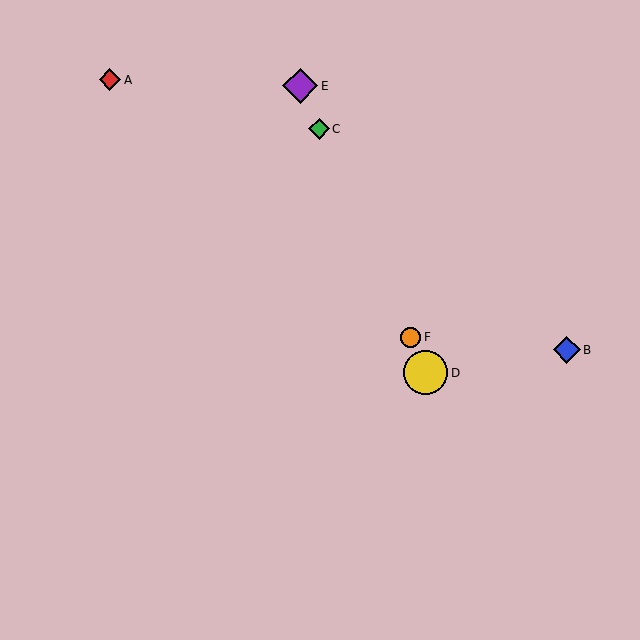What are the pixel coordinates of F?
Object F is at (410, 338).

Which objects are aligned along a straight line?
Objects C, D, E, F are aligned along a straight line.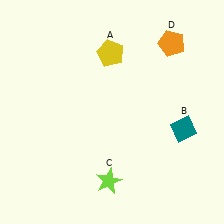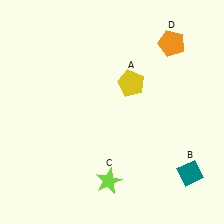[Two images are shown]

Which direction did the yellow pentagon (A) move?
The yellow pentagon (A) moved down.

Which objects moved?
The objects that moved are: the yellow pentagon (A), the teal diamond (B).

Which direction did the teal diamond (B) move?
The teal diamond (B) moved down.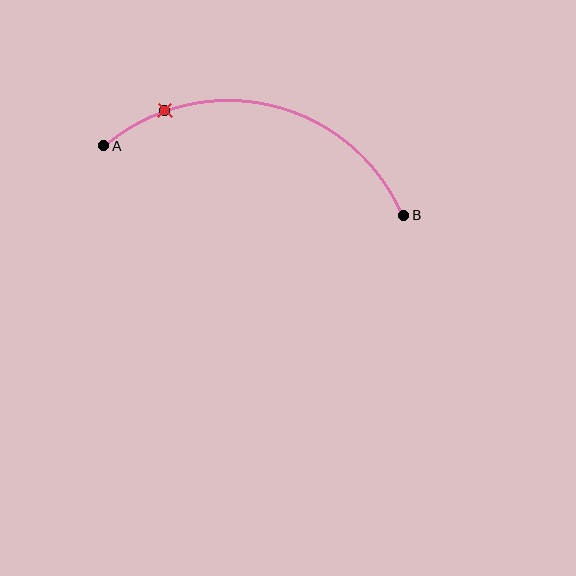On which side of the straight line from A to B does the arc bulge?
The arc bulges above the straight line connecting A and B.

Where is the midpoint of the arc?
The arc midpoint is the point on the curve farthest from the straight line joining A and B. It sits above that line.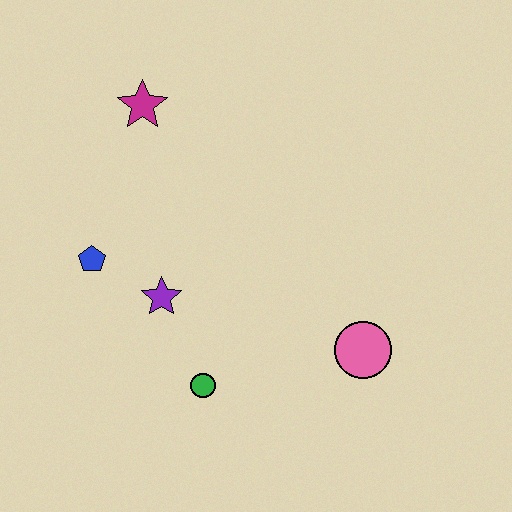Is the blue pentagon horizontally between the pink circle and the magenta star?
No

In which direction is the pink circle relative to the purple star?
The pink circle is to the right of the purple star.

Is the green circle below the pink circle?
Yes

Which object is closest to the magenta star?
The blue pentagon is closest to the magenta star.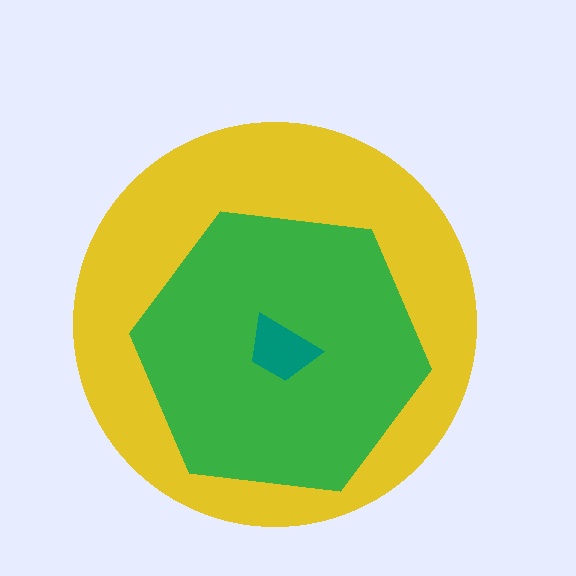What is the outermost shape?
The yellow circle.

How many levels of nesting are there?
3.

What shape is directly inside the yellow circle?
The green hexagon.